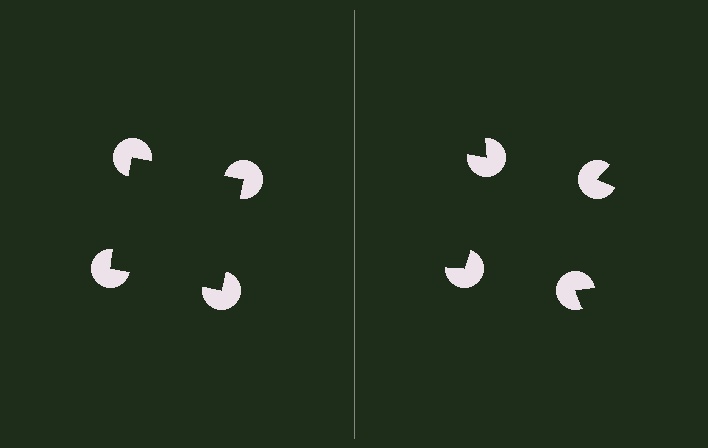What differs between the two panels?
The pac-man discs are positioned identically on both sides; only the wedge orientations differ. On the left they align to a square; on the right they are misaligned.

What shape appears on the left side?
An illusory square.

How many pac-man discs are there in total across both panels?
8 — 4 on each side.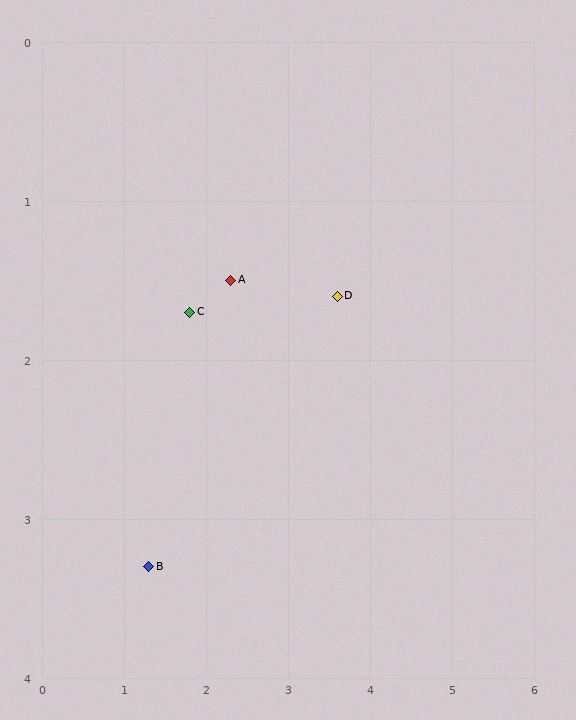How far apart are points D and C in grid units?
Points D and C are about 1.8 grid units apart.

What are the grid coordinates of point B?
Point B is at approximately (1.3, 3.3).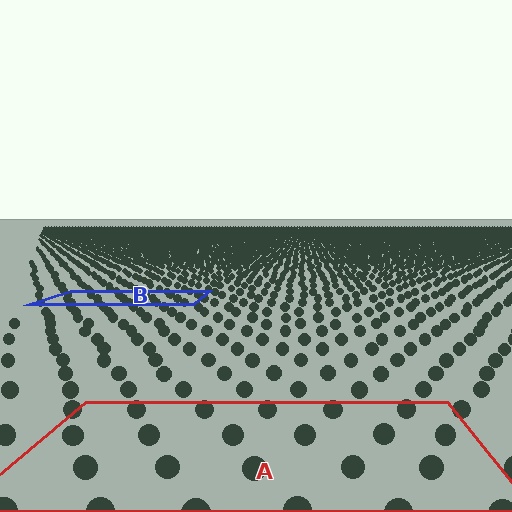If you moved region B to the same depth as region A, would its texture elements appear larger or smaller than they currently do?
They would appear larger. At a closer depth, the same texture elements are projected at a bigger on-screen size.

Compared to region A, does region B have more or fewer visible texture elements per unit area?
Region B has more texture elements per unit area — they are packed more densely because it is farther away.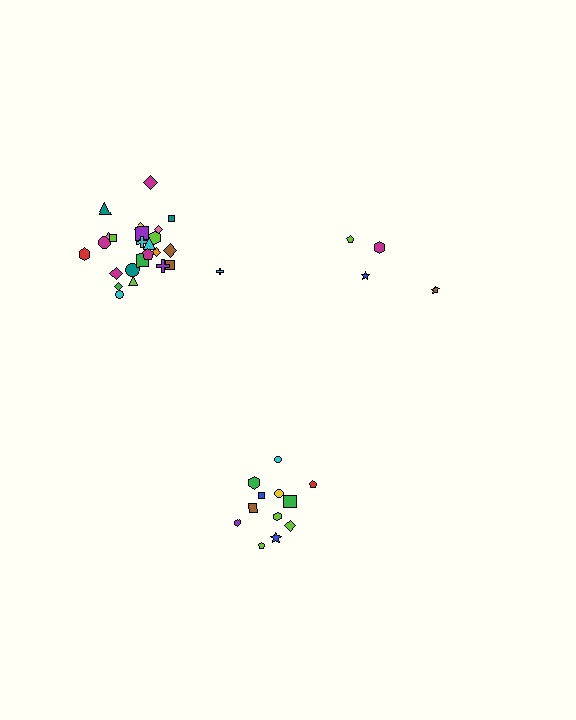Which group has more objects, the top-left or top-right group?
The top-left group.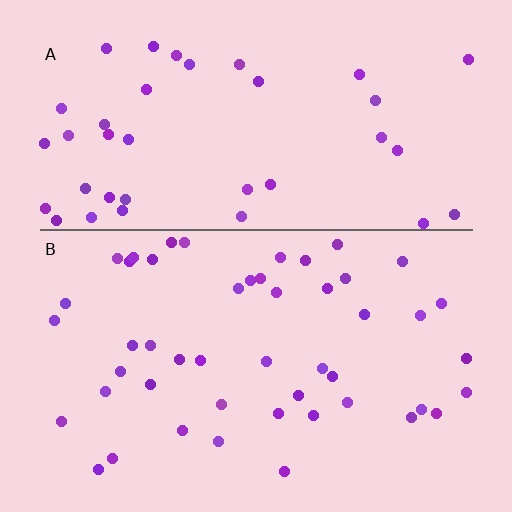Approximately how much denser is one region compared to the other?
Approximately 1.2× — region B over region A.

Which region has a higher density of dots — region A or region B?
B (the bottom).